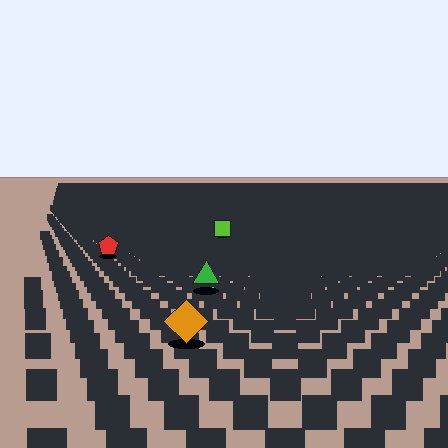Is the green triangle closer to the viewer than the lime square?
Yes. The green triangle is closer — you can tell from the texture gradient: the ground texture is coarser near it.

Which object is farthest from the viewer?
The lime square is farthest from the viewer. It appears smaller and the ground texture around it is denser.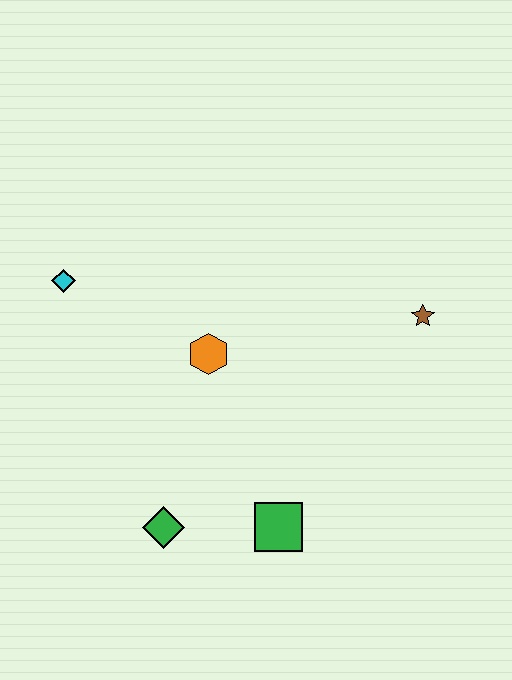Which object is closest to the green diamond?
The green square is closest to the green diamond.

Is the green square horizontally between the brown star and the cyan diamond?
Yes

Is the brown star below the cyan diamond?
Yes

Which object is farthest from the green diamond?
The brown star is farthest from the green diamond.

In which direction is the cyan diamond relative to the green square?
The cyan diamond is above the green square.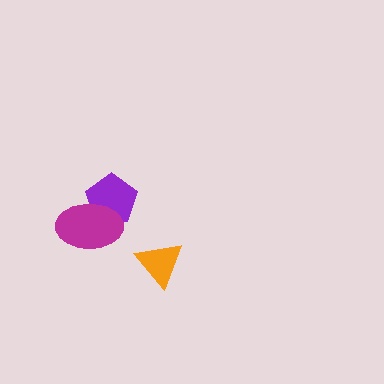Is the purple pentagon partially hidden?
Yes, it is partially covered by another shape.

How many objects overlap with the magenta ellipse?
1 object overlaps with the magenta ellipse.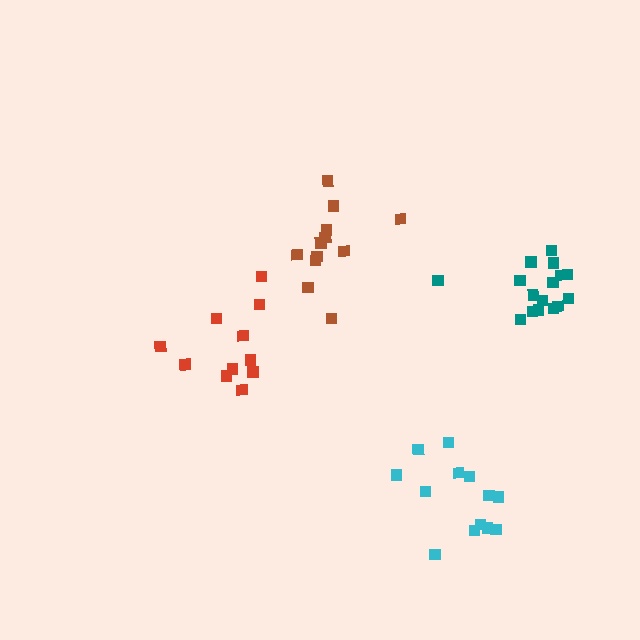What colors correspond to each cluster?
The clusters are colored: red, teal, cyan, brown.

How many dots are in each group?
Group 1: 12 dots, Group 2: 16 dots, Group 3: 13 dots, Group 4: 12 dots (53 total).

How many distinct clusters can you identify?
There are 4 distinct clusters.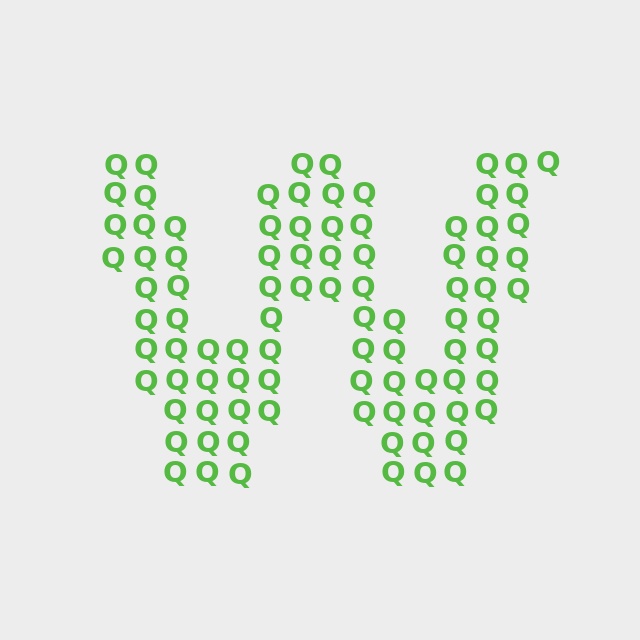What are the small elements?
The small elements are letter Q's.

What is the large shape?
The large shape is the letter W.